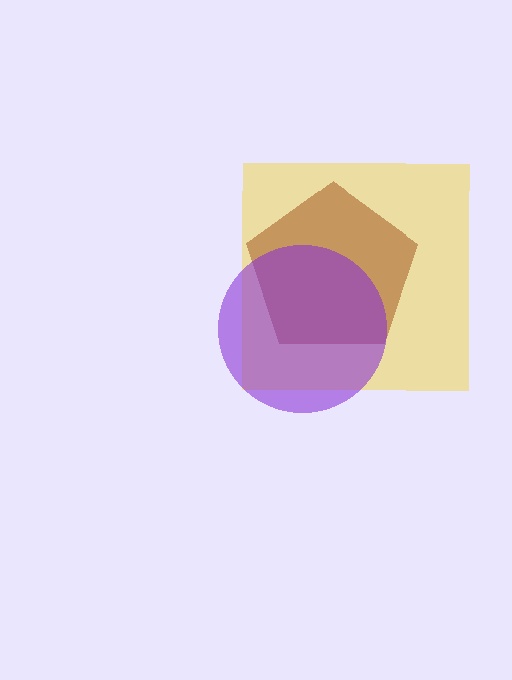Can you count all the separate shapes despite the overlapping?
Yes, there are 3 separate shapes.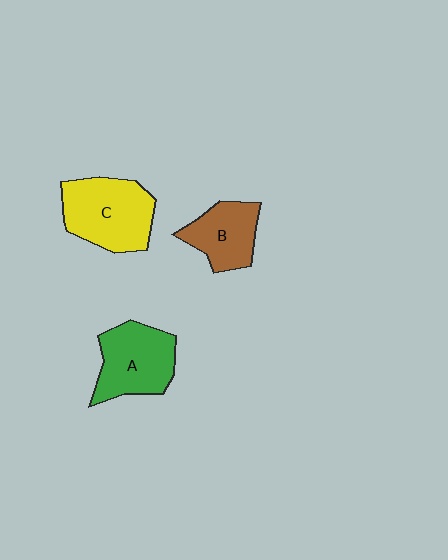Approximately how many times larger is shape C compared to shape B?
Approximately 1.5 times.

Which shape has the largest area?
Shape C (yellow).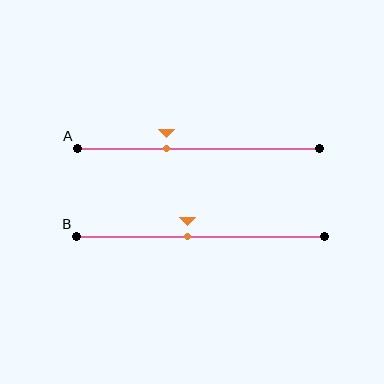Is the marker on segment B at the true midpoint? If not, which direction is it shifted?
No, the marker on segment B is shifted to the left by about 5% of the segment length.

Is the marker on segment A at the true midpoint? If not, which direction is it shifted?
No, the marker on segment A is shifted to the left by about 13% of the segment length.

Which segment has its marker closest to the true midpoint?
Segment B has its marker closest to the true midpoint.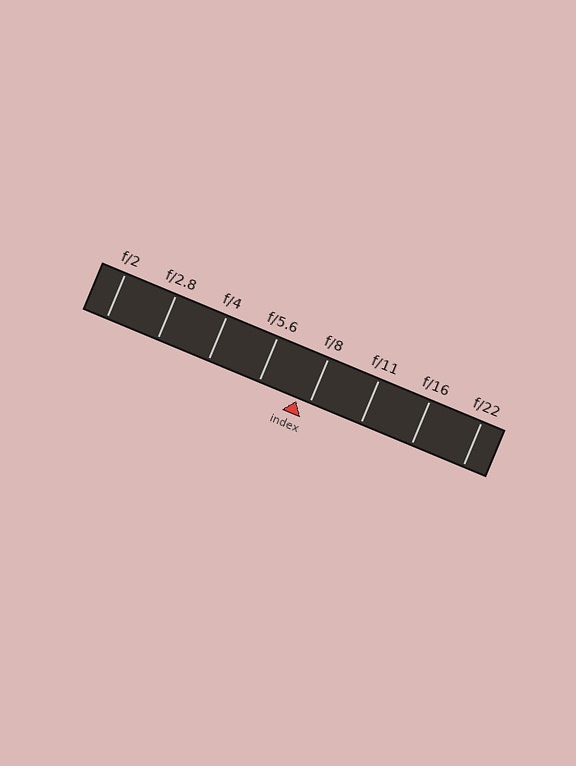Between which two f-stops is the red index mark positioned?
The index mark is between f/5.6 and f/8.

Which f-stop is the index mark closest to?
The index mark is closest to f/8.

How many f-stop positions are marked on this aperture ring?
There are 8 f-stop positions marked.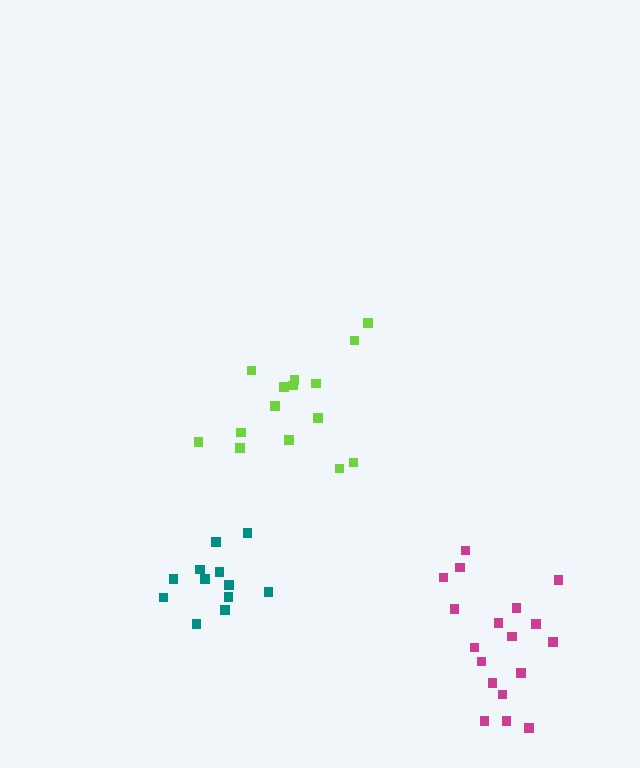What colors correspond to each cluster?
The clusters are colored: teal, magenta, lime.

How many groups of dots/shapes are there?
There are 3 groups.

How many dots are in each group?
Group 1: 12 dots, Group 2: 18 dots, Group 3: 15 dots (45 total).